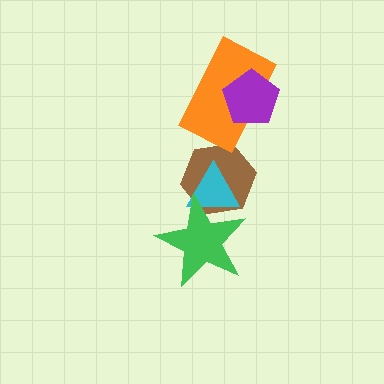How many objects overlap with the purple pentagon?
1 object overlaps with the purple pentagon.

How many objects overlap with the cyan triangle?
2 objects overlap with the cyan triangle.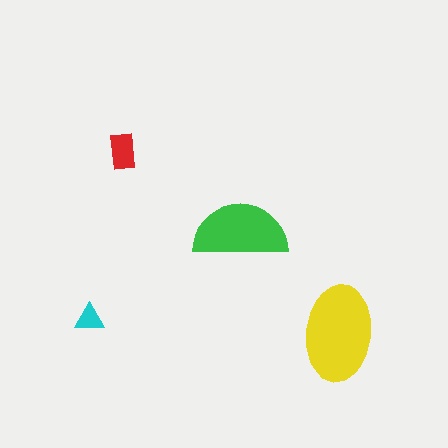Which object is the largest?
The yellow ellipse.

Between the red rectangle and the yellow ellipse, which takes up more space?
The yellow ellipse.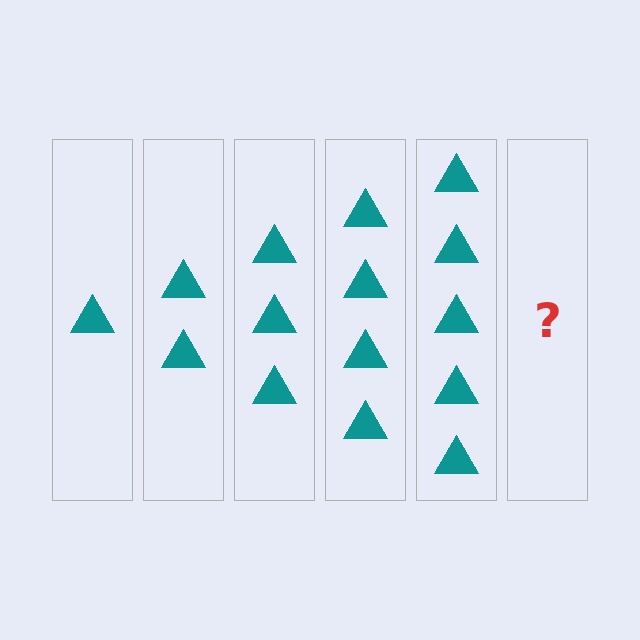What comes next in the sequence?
The next element should be 6 triangles.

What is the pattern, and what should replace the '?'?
The pattern is that each step adds one more triangle. The '?' should be 6 triangles.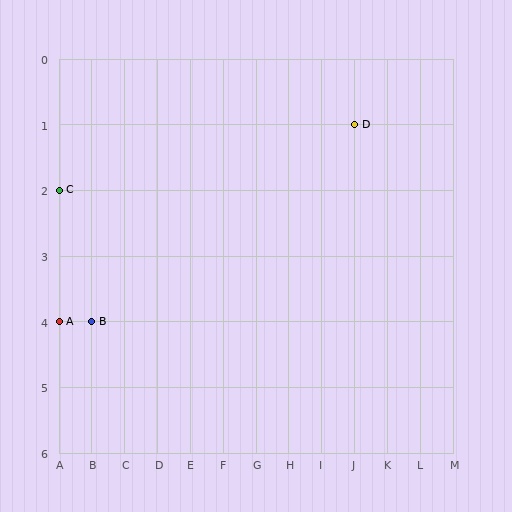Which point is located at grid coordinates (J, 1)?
Point D is at (J, 1).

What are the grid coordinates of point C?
Point C is at grid coordinates (A, 2).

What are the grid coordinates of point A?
Point A is at grid coordinates (A, 4).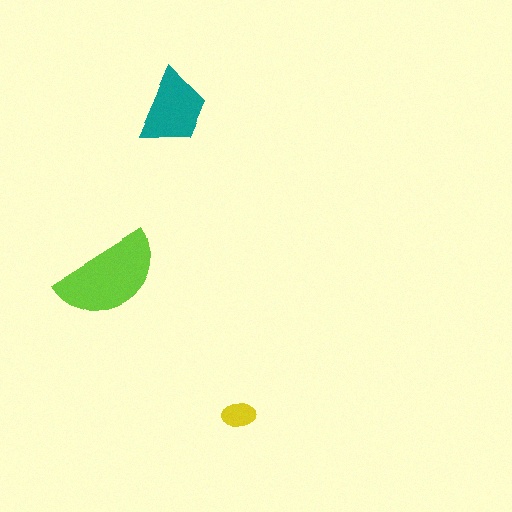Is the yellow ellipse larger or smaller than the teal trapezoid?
Smaller.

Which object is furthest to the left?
The lime semicircle is leftmost.